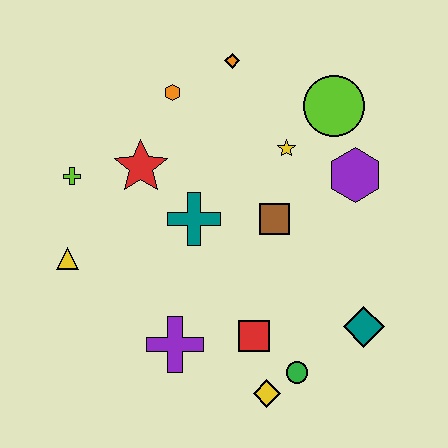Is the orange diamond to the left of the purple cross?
No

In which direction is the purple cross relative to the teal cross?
The purple cross is below the teal cross.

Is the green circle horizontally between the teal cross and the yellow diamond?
No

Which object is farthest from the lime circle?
The yellow triangle is farthest from the lime circle.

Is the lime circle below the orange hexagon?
Yes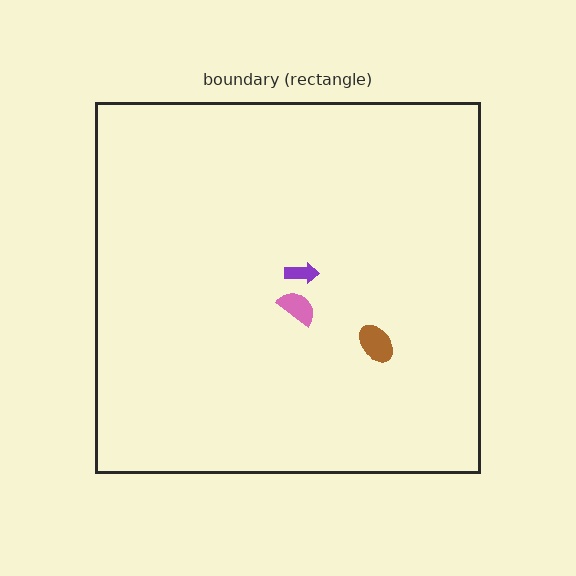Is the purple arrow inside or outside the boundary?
Inside.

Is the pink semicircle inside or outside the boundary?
Inside.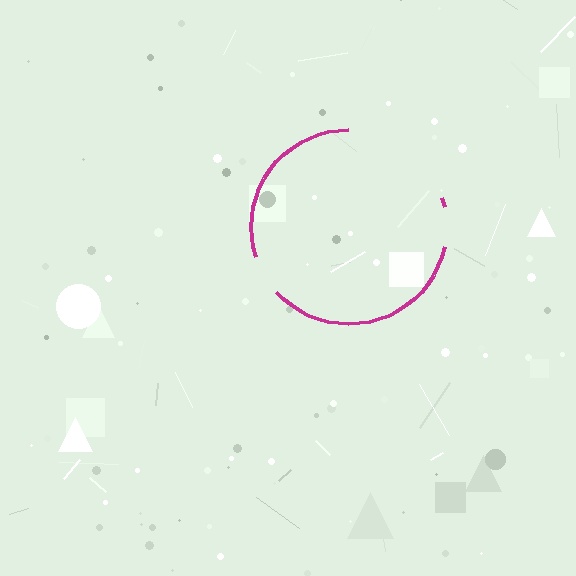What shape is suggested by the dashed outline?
The dashed outline suggests a circle.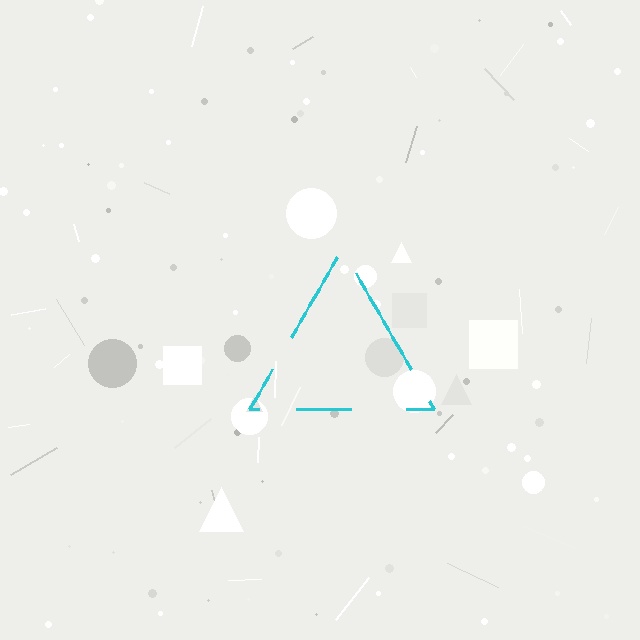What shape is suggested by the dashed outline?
The dashed outline suggests a triangle.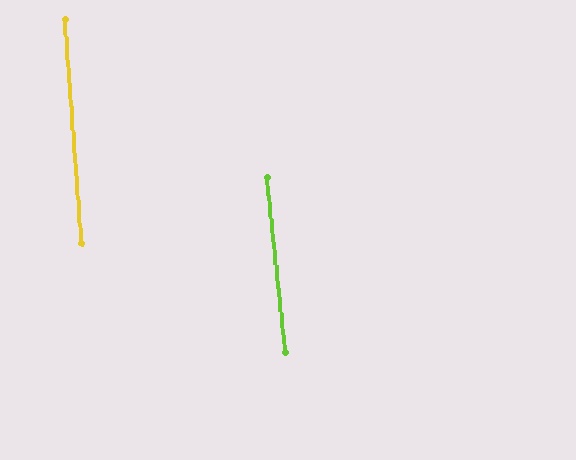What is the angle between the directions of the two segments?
Approximately 2 degrees.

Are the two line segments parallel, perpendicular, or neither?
Parallel — their directions differ by only 1.8°.